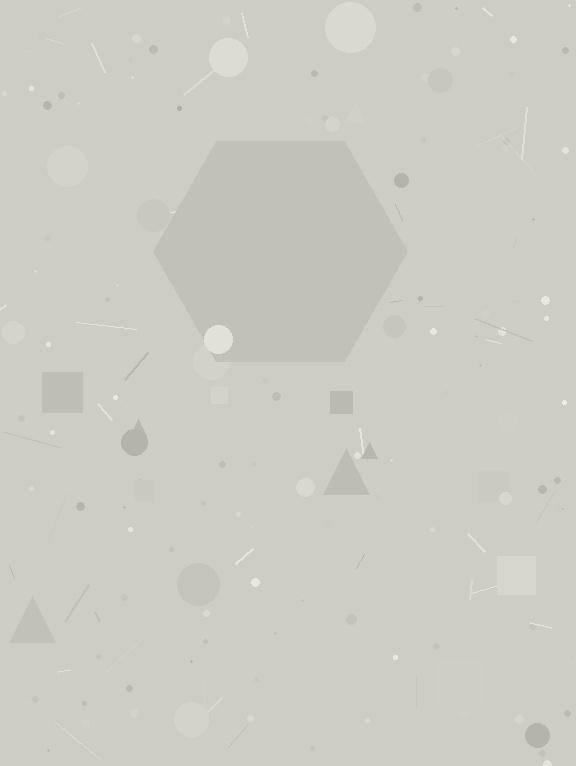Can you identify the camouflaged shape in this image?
The camouflaged shape is a hexagon.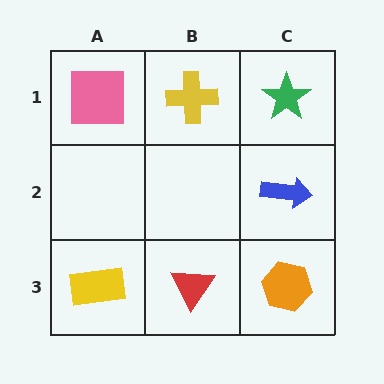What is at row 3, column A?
A yellow rectangle.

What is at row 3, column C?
An orange hexagon.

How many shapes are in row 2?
1 shape.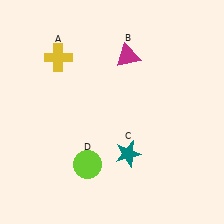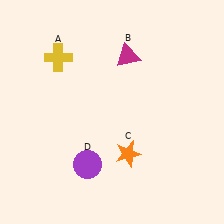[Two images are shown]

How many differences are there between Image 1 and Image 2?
There are 2 differences between the two images.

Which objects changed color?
C changed from teal to orange. D changed from lime to purple.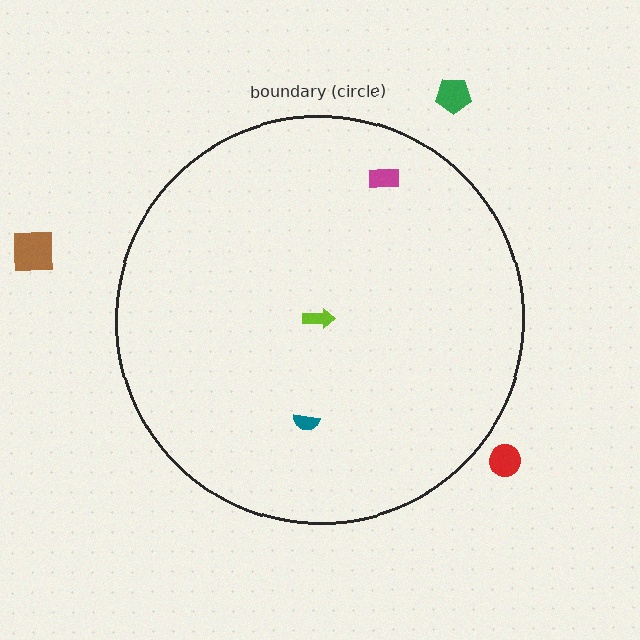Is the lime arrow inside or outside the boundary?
Inside.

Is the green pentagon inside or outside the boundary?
Outside.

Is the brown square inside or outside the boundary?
Outside.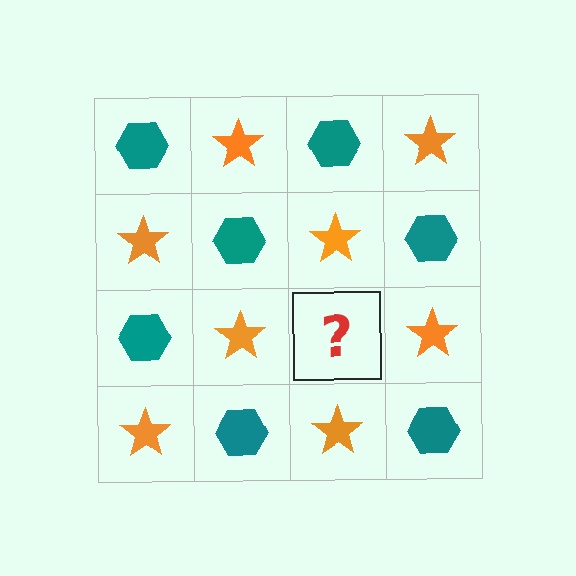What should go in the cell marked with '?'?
The missing cell should contain a teal hexagon.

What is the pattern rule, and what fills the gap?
The rule is that it alternates teal hexagon and orange star in a checkerboard pattern. The gap should be filled with a teal hexagon.